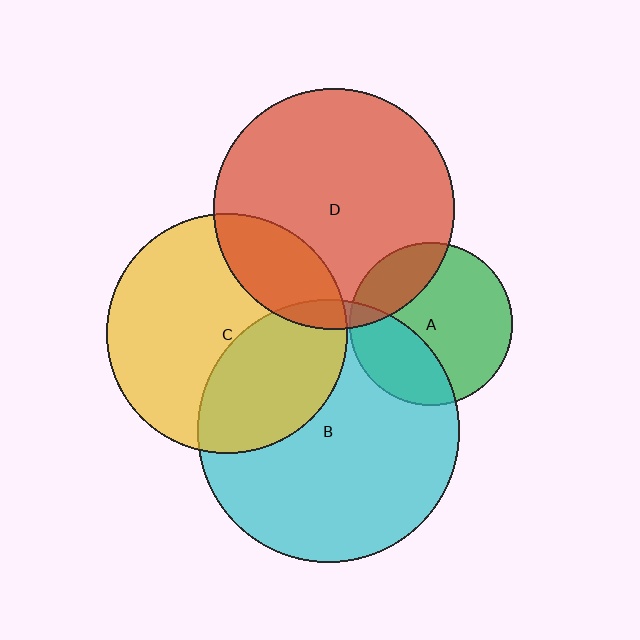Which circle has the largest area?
Circle B (cyan).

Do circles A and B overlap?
Yes.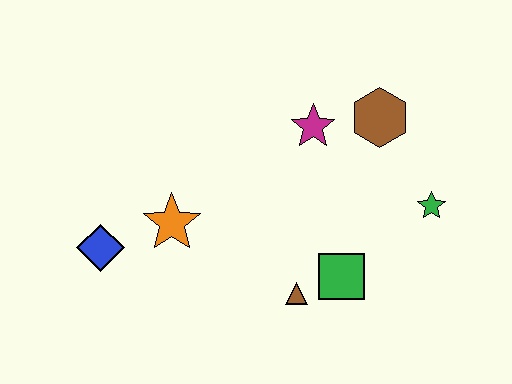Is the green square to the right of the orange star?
Yes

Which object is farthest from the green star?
The blue diamond is farthest from the green star.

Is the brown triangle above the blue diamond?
No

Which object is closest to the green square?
The brown triangle is closest to the green square.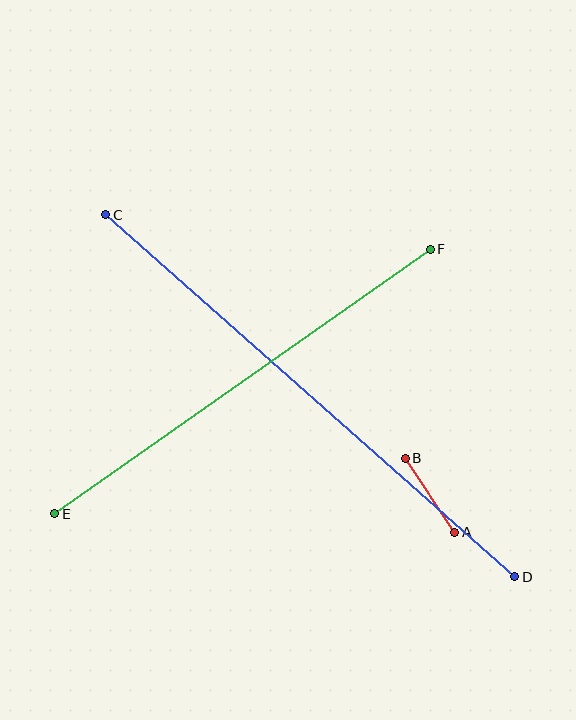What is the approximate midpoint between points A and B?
The midpoint is at approximately (430, 495) pixels.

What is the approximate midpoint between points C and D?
The midpoint is at approximately (310, 396) pixels.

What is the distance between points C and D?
The distance is approximately 546 pixels.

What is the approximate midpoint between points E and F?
The midpoint is at approximately (243, 381) pixels.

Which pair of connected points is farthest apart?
Points C and D are farthest apart.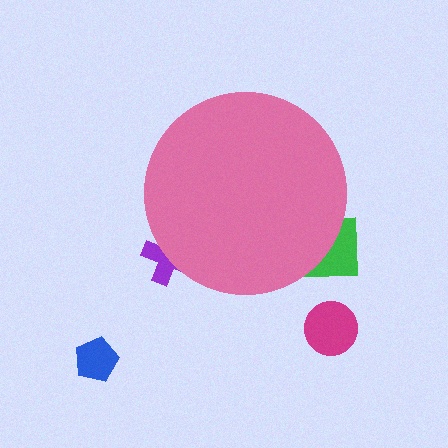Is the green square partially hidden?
Yes, the green square is partially hidden behind the pink circle.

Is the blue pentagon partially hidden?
No, the blue pentagon is fully visible.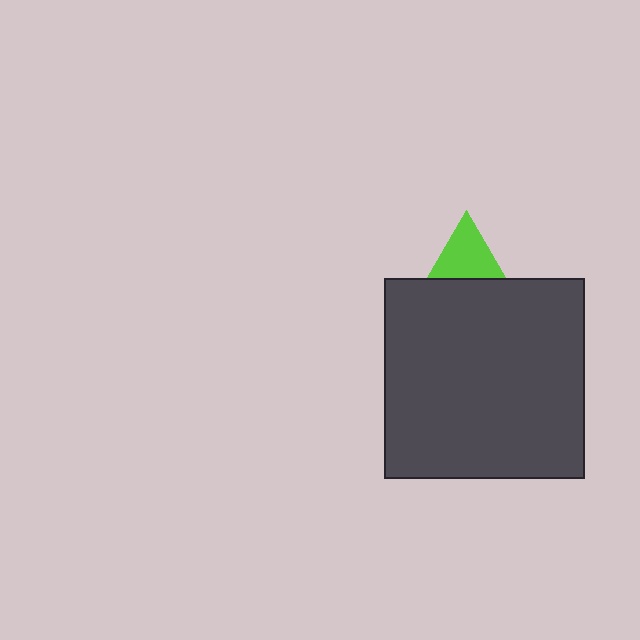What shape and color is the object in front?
The object in front is a dark gray square.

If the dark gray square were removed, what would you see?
You would see the complete lime triangle.